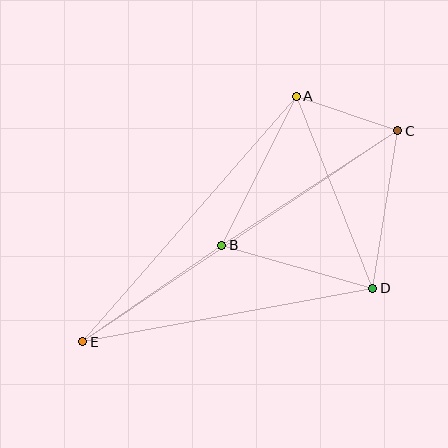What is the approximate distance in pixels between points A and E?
The distance between A and E is approximately 325 pixels.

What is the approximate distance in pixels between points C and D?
The distance between C and D is approximately 159 pixels.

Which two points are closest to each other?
Points A and C are closest to each other.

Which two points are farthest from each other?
Points C and E are farthest from each other.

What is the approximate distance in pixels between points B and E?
The distance between B and E is approximately 169 pixels.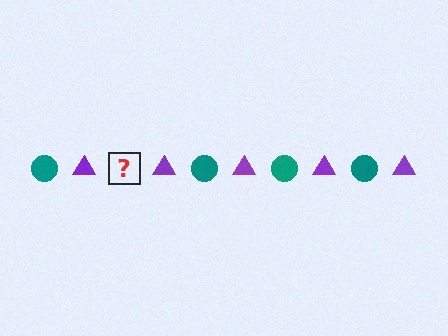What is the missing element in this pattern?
The missing element is a teal circle.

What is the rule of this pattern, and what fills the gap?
The rule is that the pattern alternates between teal circle and purple triangle. The gap should be filled with a teal circle.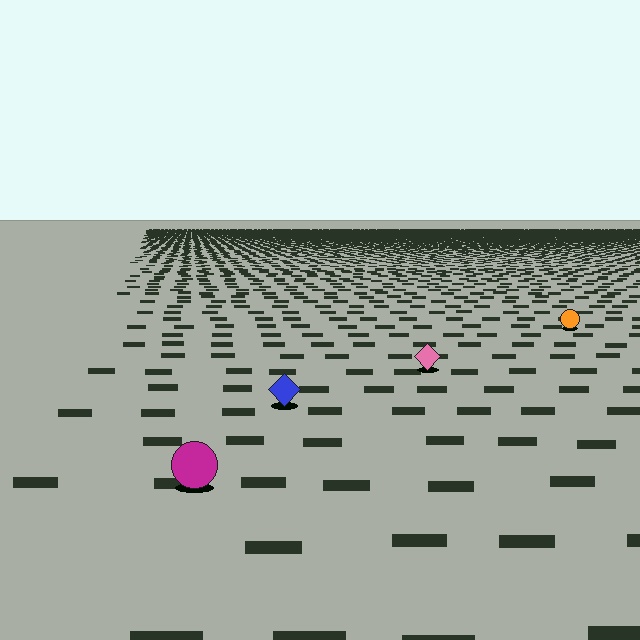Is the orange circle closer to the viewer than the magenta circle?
No. The magenta circle is closer — you can tell from the texture gradient: the ground texture is coarser near it.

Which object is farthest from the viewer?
The orange circle is farthest from the viewer. It appears smaller and the ground texture around it is denser.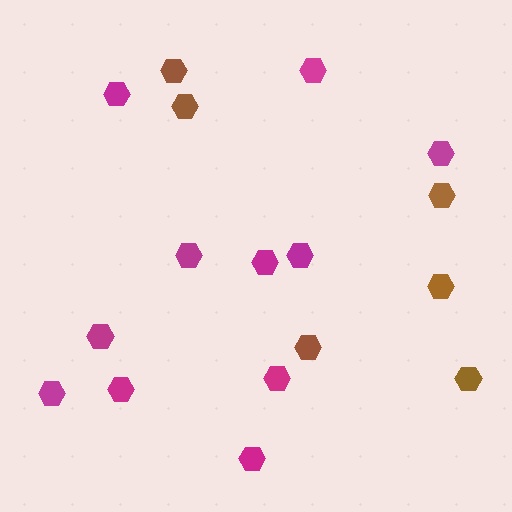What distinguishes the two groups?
There are 2 groups: one group of magenta hexagons (11) and one group of brown hexagons (6).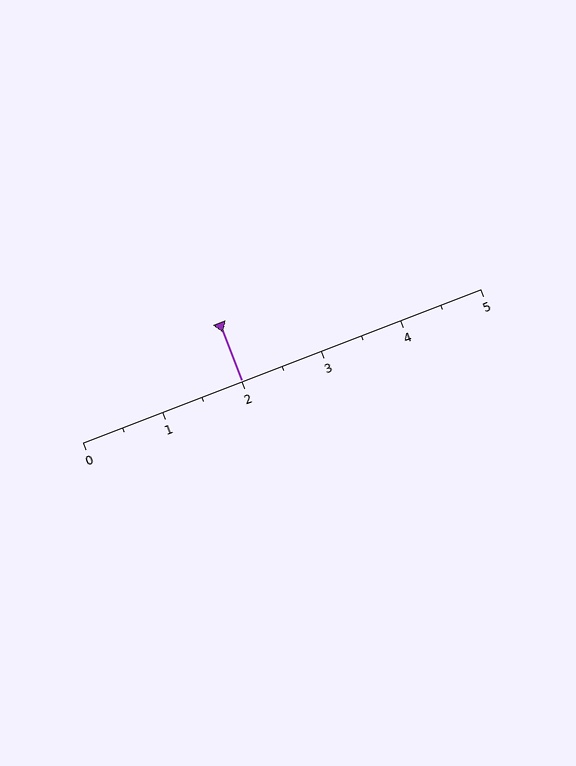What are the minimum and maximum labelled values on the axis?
The axis runs from 0 to 5.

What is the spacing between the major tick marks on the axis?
The major ticks are spaced 1 apart.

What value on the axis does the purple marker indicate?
The marker indicates approximately 2.